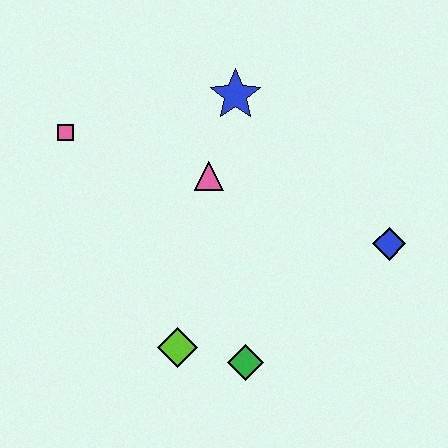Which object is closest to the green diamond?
The lime diamond is closest to the green diamond.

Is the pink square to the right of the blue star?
No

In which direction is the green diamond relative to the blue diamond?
The green diamond is to the left of the blue diamond.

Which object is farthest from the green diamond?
The pink square is farthest from the green diamond.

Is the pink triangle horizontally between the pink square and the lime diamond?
No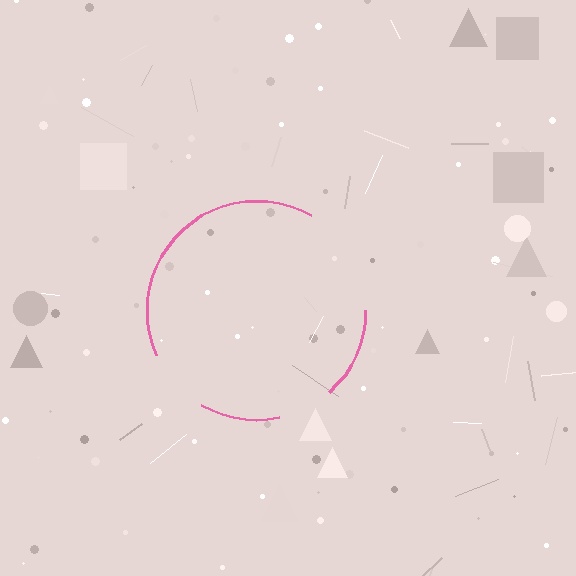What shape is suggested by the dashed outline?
The dashed outline suggests a circle.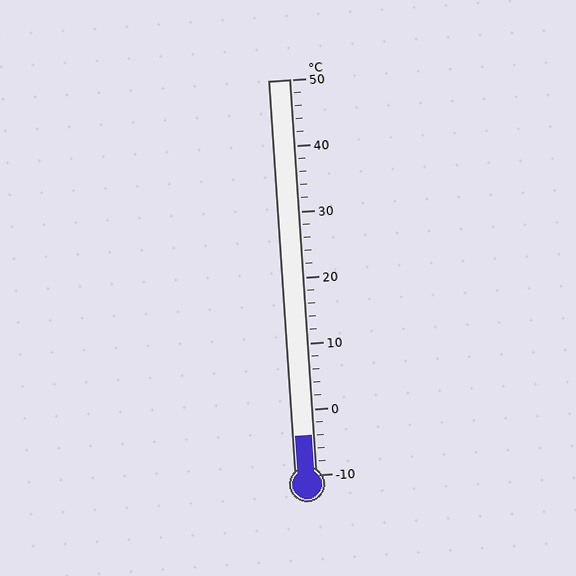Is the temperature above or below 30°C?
The temperature is below 30°C.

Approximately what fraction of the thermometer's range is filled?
The thermometer is filled to approximately 10% of its range.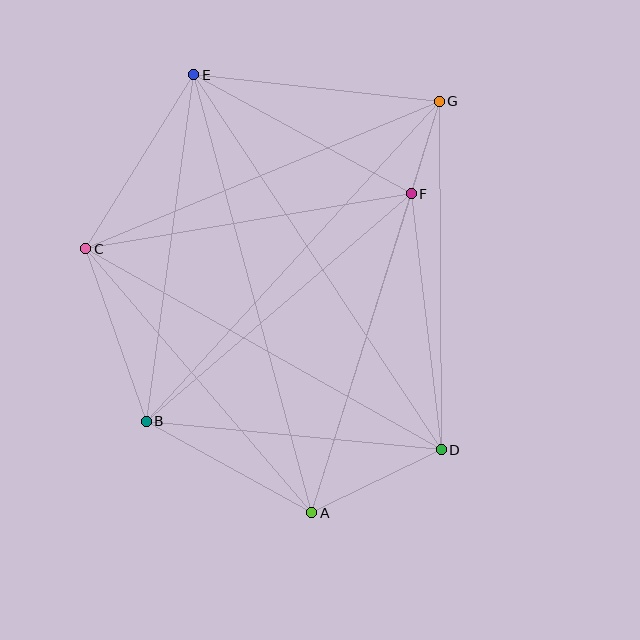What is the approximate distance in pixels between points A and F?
The distance between A and F is approximately 334 pixels.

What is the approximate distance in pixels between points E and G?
The distance between E and G is approximately 247 pixels.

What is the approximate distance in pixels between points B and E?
The distance between B and E is approximately 350 pixels.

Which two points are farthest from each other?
Points A and E are farthest from each other.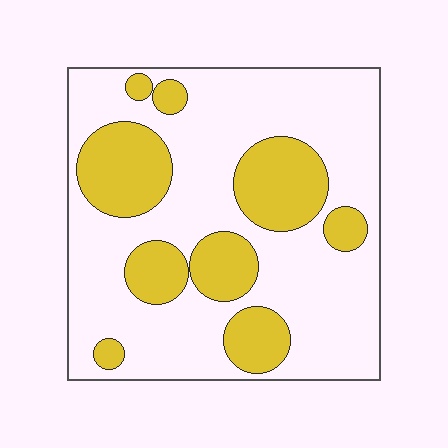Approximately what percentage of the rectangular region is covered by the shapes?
Approximately 30%.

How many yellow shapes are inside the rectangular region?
9.